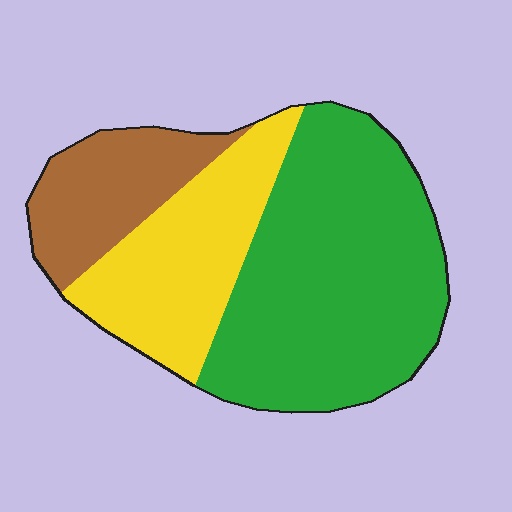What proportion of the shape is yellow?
Yellow takes up about one quarter (1/4) of the shape.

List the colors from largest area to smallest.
From largest to smallest: green, yellow, brown.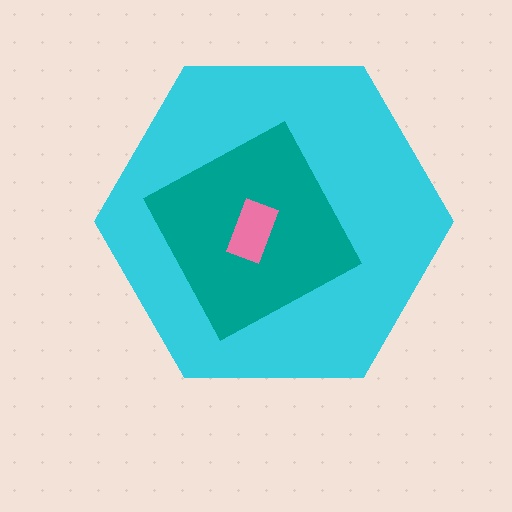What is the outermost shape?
The cyan hexagon.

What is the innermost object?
The pink rectangle.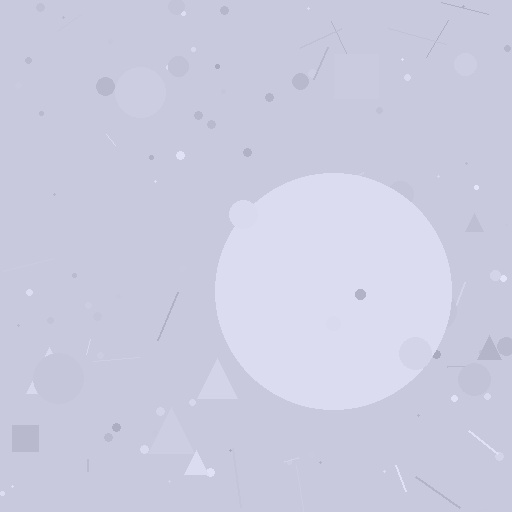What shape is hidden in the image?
A circle is hidden in the image.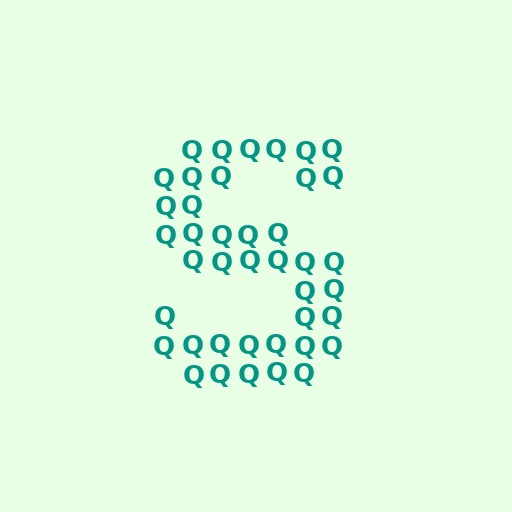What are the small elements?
The small elements are letter Q's.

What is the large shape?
The large shape is the letter S.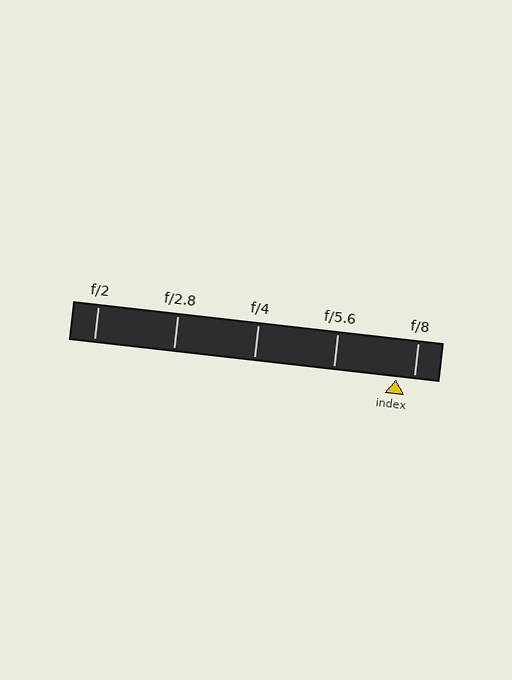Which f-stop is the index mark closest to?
The index mark is closest to f/8.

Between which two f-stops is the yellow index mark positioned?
The index mark is between f/5.6 and f/8.